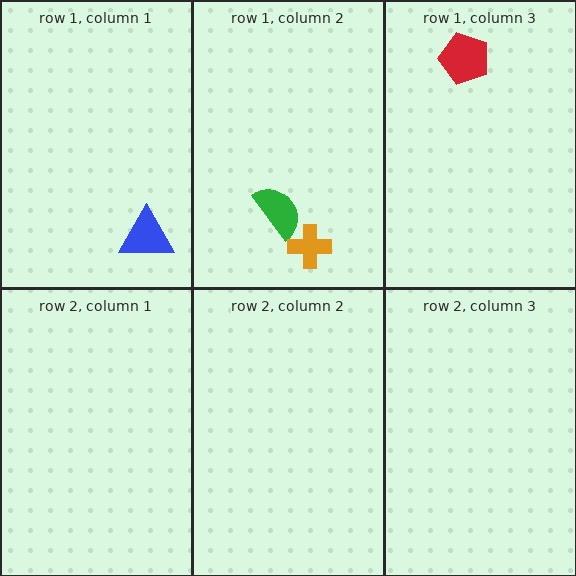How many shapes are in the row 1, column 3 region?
1.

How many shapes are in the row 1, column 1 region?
1.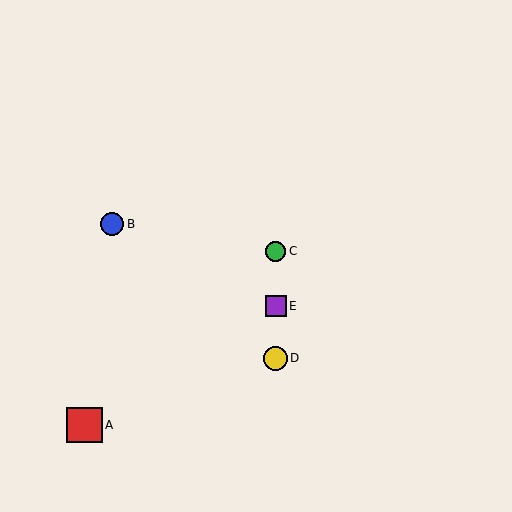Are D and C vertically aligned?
Yes, both are at x≈276.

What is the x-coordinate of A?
Object A is at x≈85.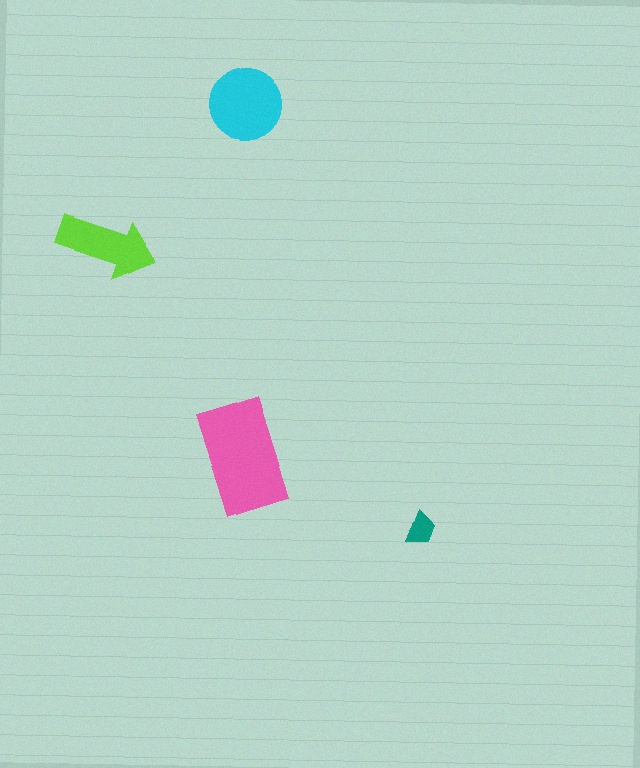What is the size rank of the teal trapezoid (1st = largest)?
4th.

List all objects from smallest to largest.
The teal trapezoid, the lime arrow, the cyan circle, the pink rectangle.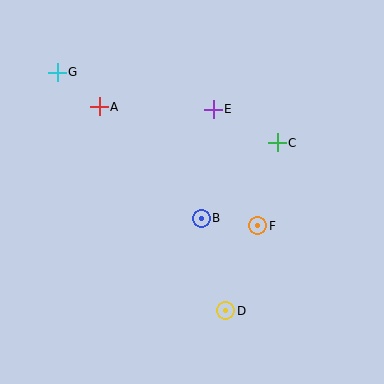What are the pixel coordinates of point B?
Point B is at (201, 218).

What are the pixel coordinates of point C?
Point C is at (277, 143).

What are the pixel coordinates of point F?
Point F is at (258, 226).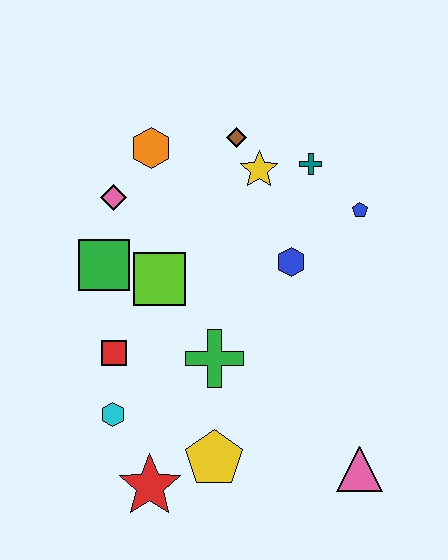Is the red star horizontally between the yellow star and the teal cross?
No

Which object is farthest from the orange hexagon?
The pink triangle is farthest from the orange hexagon.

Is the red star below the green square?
Yes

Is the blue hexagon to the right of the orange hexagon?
Yes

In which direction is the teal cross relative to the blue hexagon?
The teal cross is above the blue hexagon.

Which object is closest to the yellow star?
The brown diamond is closest to the yellow star.